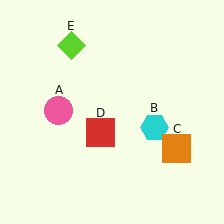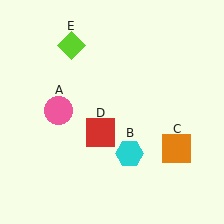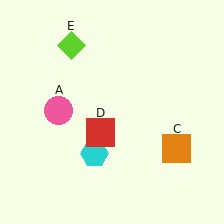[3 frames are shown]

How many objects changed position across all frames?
1 object changed position: cyan hexagon (object B).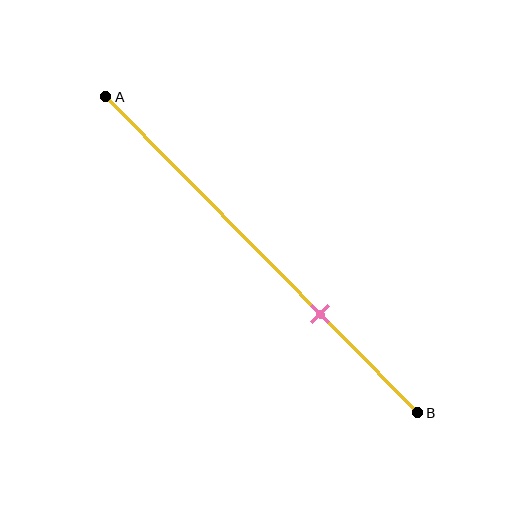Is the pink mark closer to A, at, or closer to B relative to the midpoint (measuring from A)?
The pink mark is closer to point B than the midpoint of segment AB.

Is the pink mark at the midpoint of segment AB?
No, the mark is at about 70% from A, not at the 50% midpoint.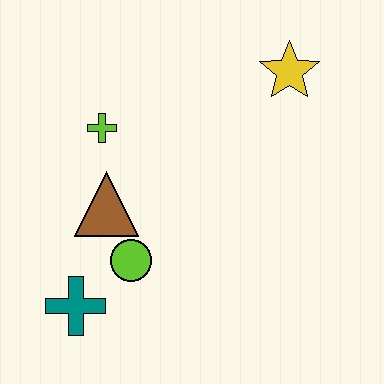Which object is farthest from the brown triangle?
The yellow star is farthest from the brown triangle.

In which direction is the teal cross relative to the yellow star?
The teal cross is below the yellow star.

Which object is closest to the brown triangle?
The lime circle is closest to the brown triangle.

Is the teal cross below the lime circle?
Yes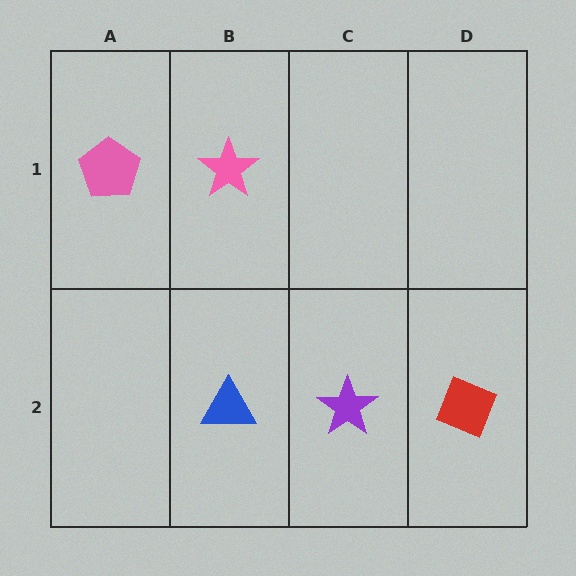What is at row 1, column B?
A pink star.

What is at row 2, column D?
A red diamond.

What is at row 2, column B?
A blue triangle.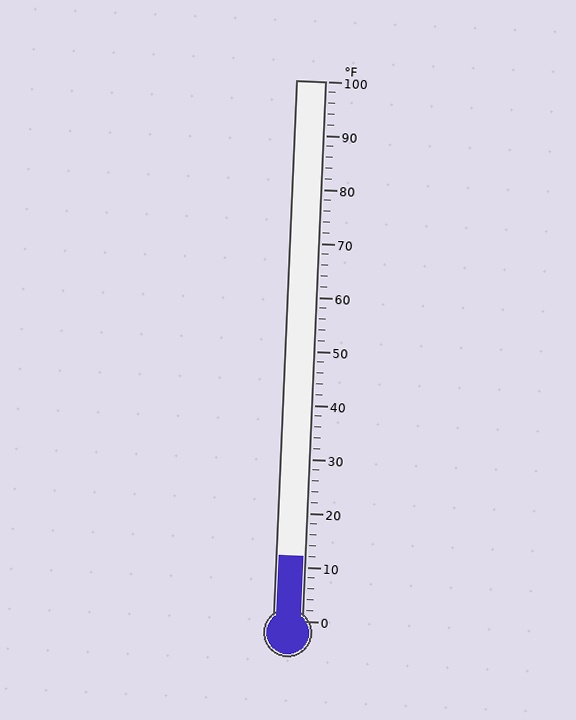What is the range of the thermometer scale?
The thermometer scale ranges from 0°F to 100°F.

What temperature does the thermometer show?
The thermometer shows approximately 12°F.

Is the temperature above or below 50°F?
The temperature is below 50°F.